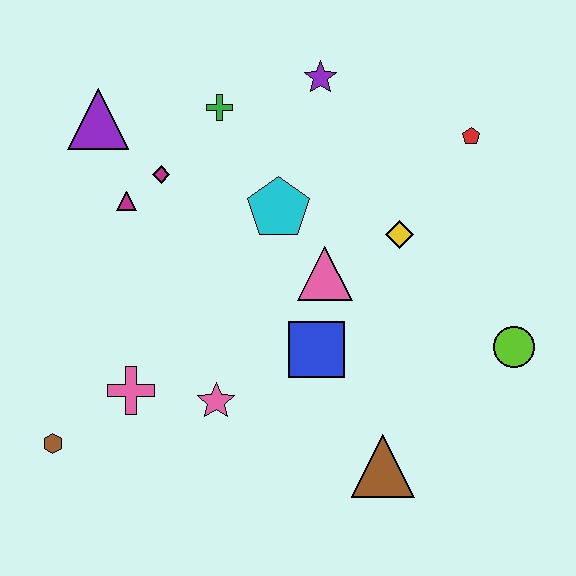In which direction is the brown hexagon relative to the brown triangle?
The brown hexagon is to the left of the brown triangle.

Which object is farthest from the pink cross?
The red pentagon is farthest from the pink cross.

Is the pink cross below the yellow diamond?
Yes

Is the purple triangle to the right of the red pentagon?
No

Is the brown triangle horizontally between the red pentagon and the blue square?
Yes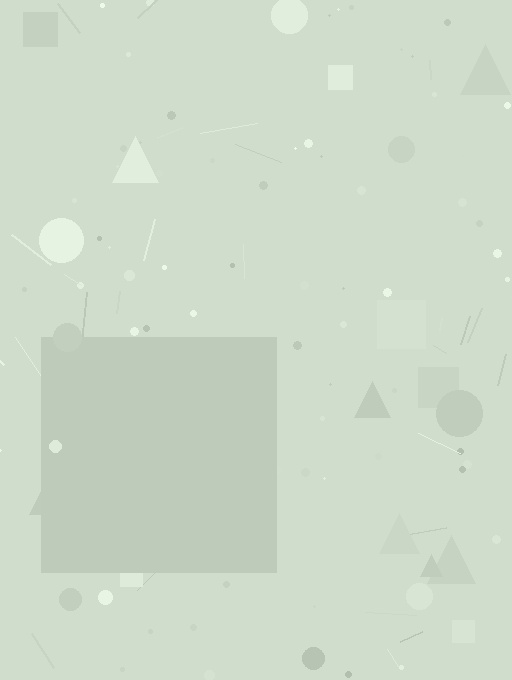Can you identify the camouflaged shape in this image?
The camouflaged shape is a square.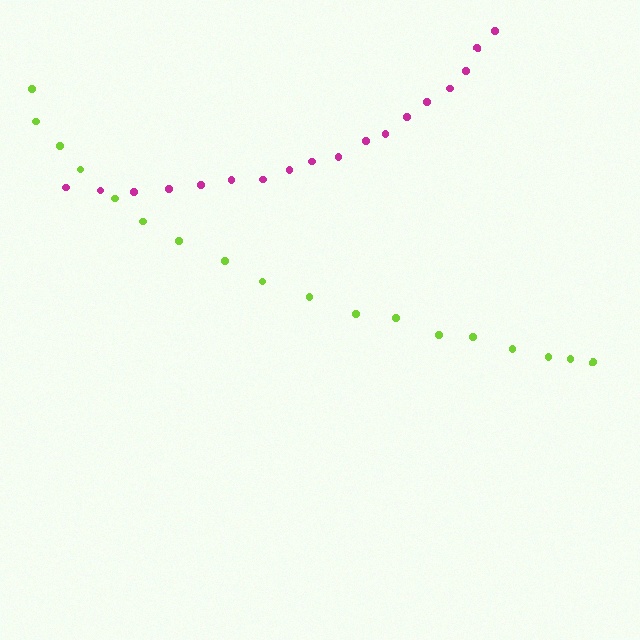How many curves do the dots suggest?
There are 2 distinct paths.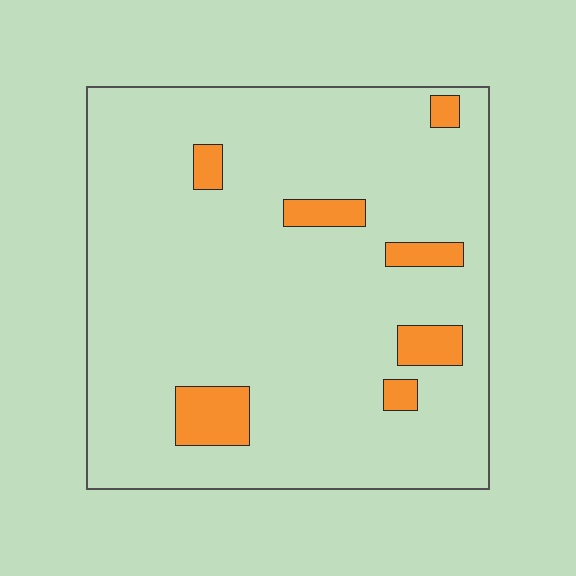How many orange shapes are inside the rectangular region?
7.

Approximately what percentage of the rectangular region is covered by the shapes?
Approximately 10%.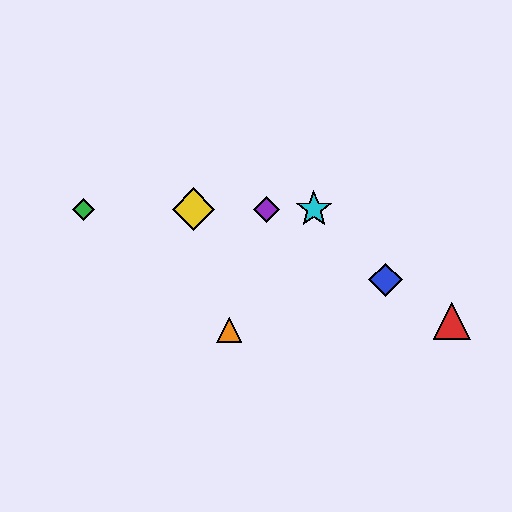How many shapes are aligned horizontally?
4 shapes (the green diamond, the yellow diamond, the purple diamond, the cyan star) are aligned horizontally.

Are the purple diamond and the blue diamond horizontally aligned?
No, the purple diamond is at y≈209 and the blue diamond is at y≈280.